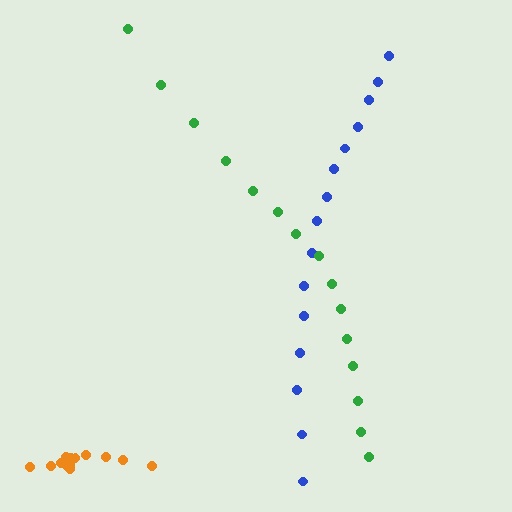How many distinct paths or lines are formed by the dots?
There are 3 distinct paths.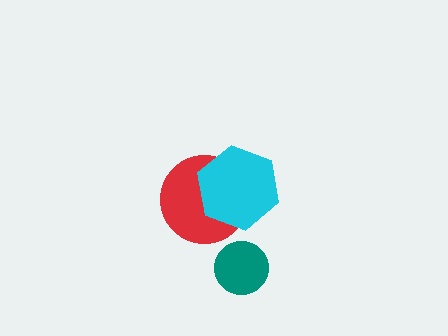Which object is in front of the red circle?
The cyan hexagon is in front of the red circle.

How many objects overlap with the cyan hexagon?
1 object overlaps with the cyan hexagon.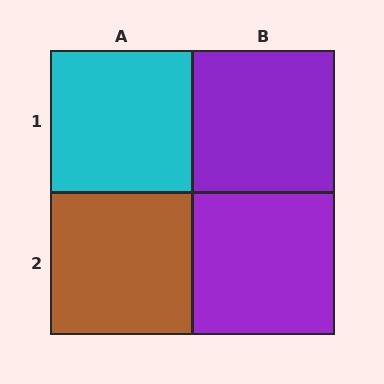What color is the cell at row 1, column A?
Cyan.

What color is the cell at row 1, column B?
Purple.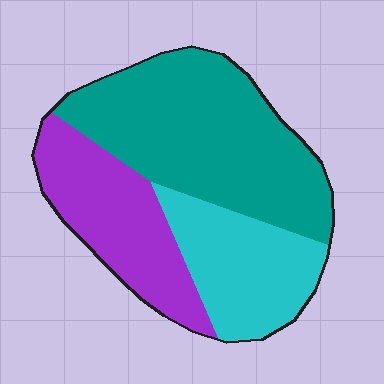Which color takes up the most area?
Teal, at roughly 50%.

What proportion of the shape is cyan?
Cyan takes up about one quarter (1/4) of the shape.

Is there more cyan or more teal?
Teal.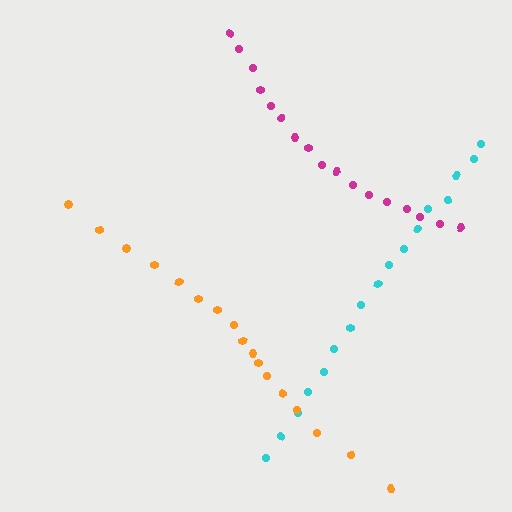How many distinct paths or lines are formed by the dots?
There are 3 distinct paths.